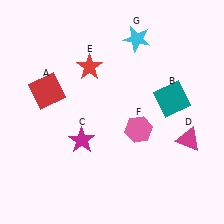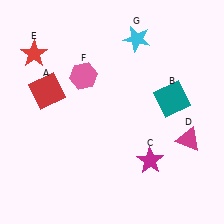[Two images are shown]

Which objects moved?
The objects that moved are: the magenta star (C), the red star (E), the pink hexagon (F).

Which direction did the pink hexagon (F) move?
The pink hexagon (F) moved left.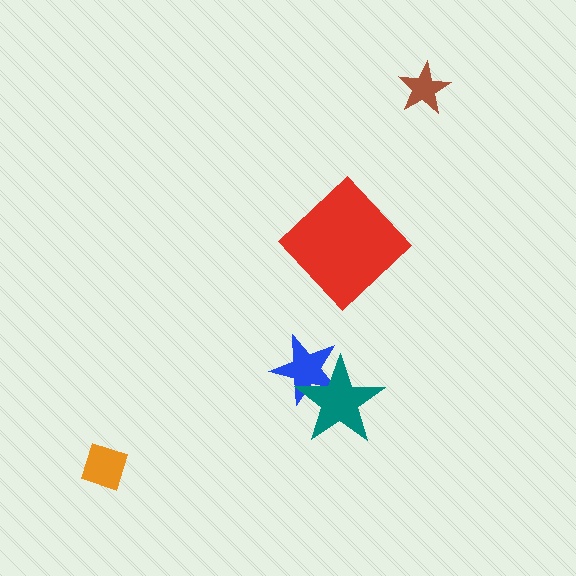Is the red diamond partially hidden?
No, no other shape covers it.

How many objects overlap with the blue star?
1 object overlaps with the blue star.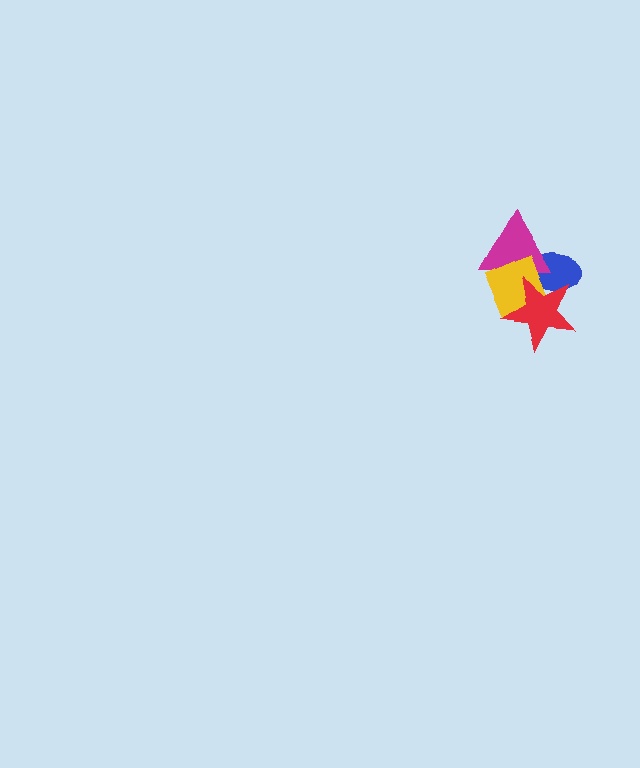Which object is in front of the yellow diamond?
The red star is in front of the yellow diamond.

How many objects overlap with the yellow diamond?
3 objects overlap with the yellow diamond.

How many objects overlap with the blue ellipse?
3 objects overlap with the blue ellipse.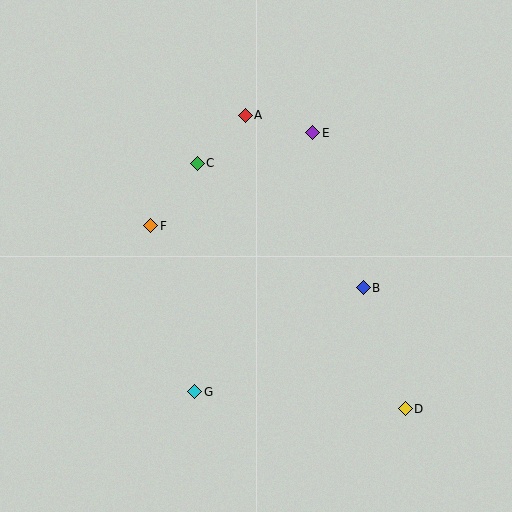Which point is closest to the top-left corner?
Point C is closest to the top-left corner.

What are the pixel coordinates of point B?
Point B is at (363, 288).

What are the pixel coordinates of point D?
Point D is at (405, 409).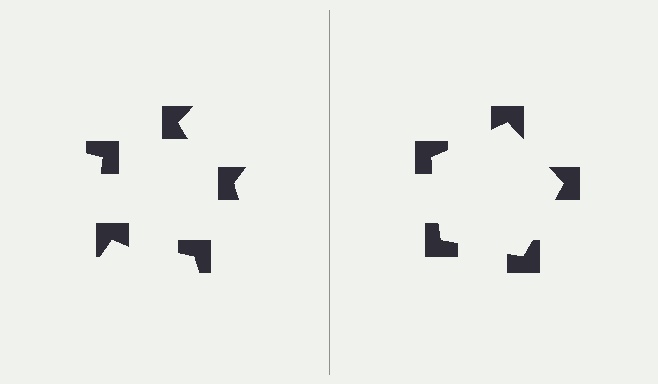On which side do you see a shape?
An illusory pentagon appears on the right side. On the left side the wedge cuts are rotated, so no coherent shape forms.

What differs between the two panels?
The notched squares are positioned identically on both sides; only the wedge orientations differ. On the right they align to a pentagon; on the left they are misaligned.